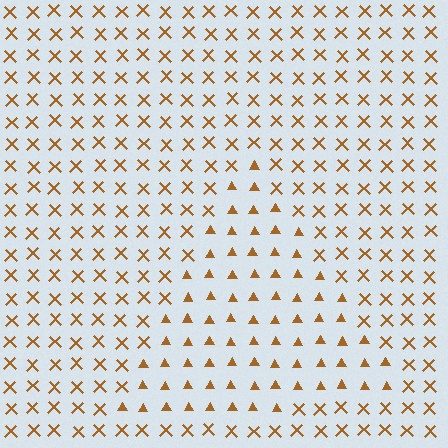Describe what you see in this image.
The image is filled with small brown elements arranged in a uniform grid. A triangle-shaped region contains triangles, while the surrounding area contains X marks. The boundary is defined purely by the change in element shape.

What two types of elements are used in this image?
The image uses triangles inside the triangle region and X marks outside it.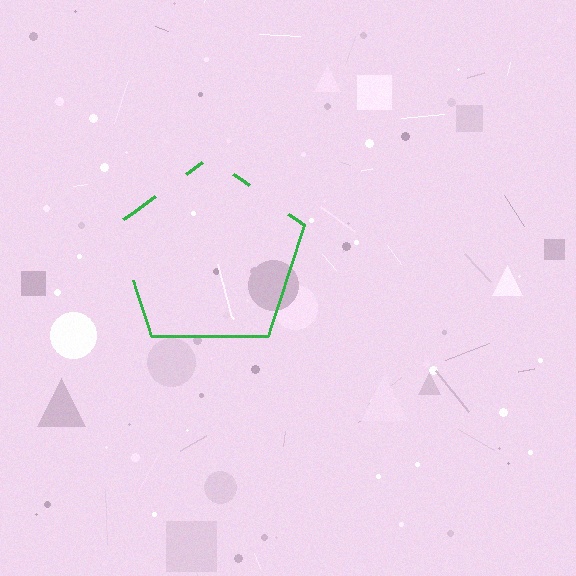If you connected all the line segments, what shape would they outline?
They would outline a pentagon.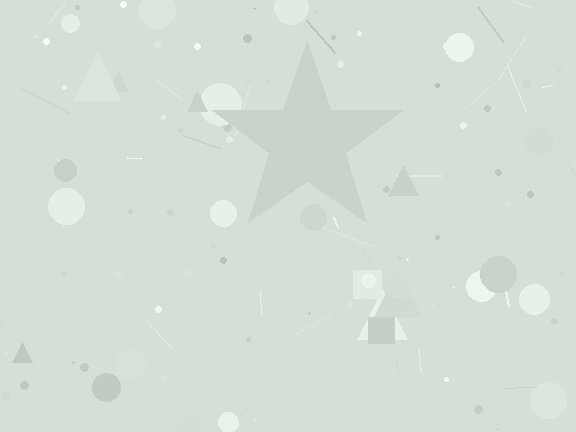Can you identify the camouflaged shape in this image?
The camouflaged shape is a star.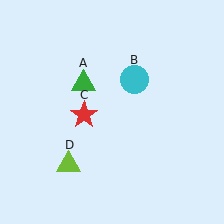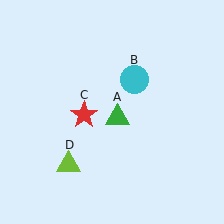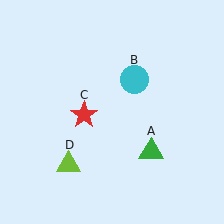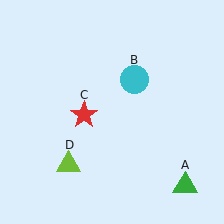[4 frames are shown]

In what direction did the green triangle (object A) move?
The green triangle (object A) moved down and to the right.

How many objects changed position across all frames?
1 object changed position: green triangle (object A).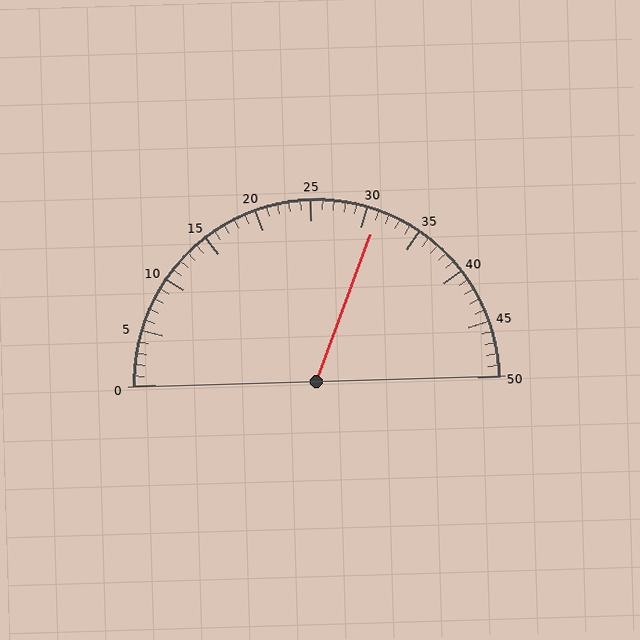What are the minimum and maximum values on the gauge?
The gauge ranges from 0 to 50.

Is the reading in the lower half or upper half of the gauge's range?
The reading is in the upper half of the range (0 to 50).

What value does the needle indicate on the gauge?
The needle indicates approximately 31.